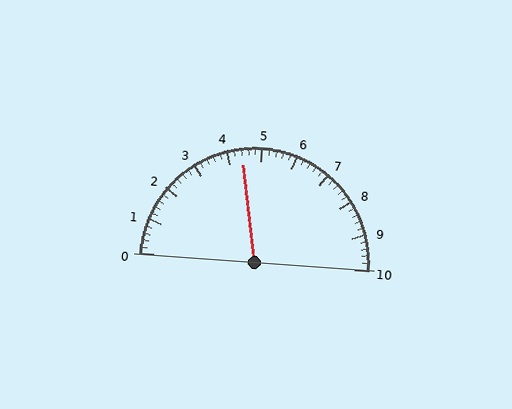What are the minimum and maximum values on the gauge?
The gauge ranges from 0 to 10.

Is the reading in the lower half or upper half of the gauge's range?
The reading is in the lower half of the range (0 to 10).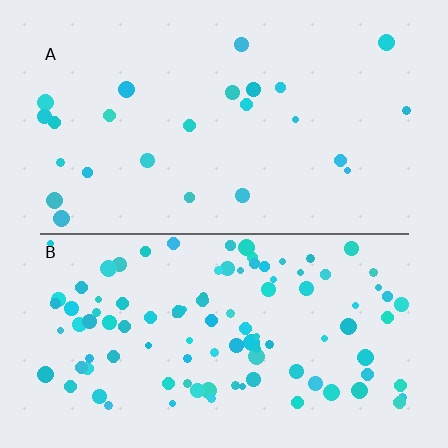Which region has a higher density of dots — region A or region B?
B (the bottom).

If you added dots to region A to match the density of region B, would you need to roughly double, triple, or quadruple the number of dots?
Approximately quadruple.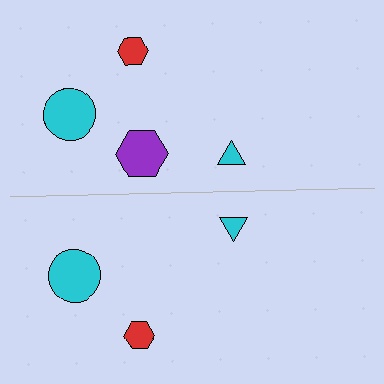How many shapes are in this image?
There are 7 shapes in this image.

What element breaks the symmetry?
A purple hexagon is missing from the bottom side.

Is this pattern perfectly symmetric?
No, the pattern is not perfectly symmetric. A purple hexagon is missing from the bottom side.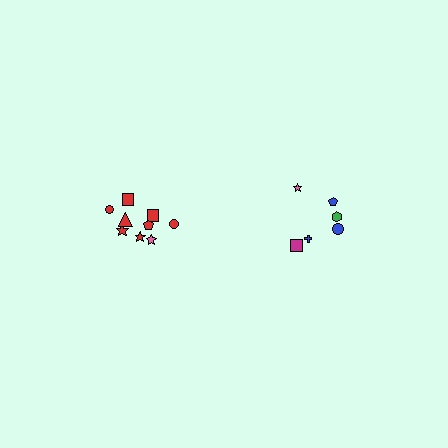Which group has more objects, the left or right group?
The left group.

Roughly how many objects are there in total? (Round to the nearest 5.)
Roughly 15 objects in total.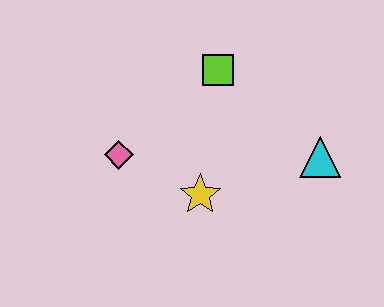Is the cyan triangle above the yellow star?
Yes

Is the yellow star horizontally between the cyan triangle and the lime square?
No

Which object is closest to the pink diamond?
The yellow star is closest to the pink diamond.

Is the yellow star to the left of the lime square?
Yes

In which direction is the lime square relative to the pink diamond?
The lime square is to the right of the pink diamond.